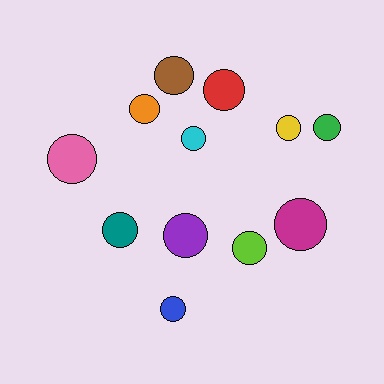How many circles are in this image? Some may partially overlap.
There are 12 circles.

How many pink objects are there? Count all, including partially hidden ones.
There is 1 pink object.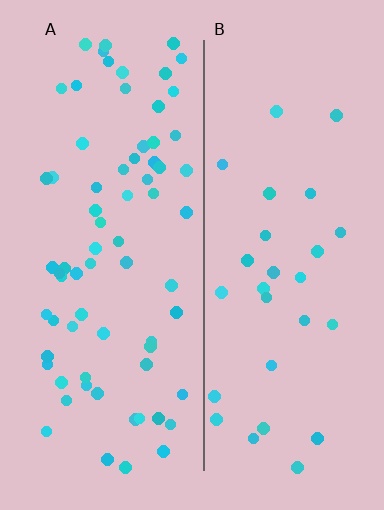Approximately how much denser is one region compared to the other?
Approximately 2.4× — region A over region B.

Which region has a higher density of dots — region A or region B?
A (the left).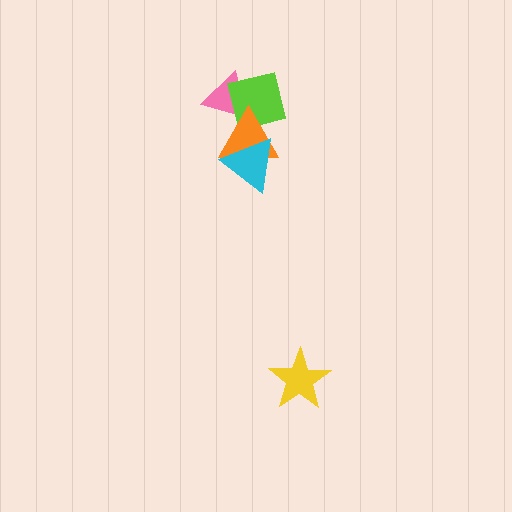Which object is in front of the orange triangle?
The cyan triangle is in front of the orange triangle.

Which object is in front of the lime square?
The orange triangle is in front of the lime square.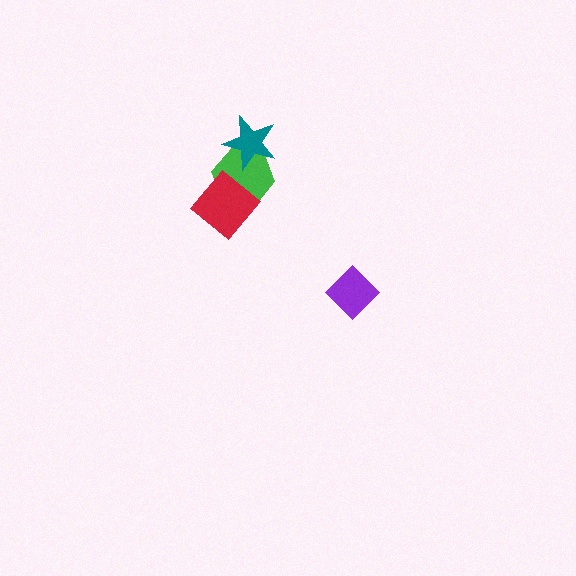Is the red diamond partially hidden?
No, no other shape covers it.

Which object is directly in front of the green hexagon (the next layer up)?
The teal star is directly in front of the green hexagon.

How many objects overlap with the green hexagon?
2 objects overlap with the green hexagon.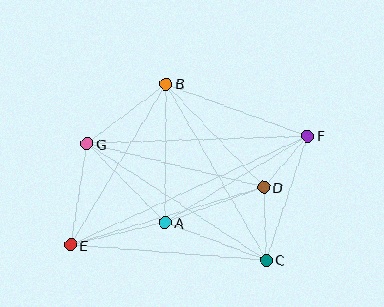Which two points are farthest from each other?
Points E and F are farthest from each other.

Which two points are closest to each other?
Points D and F are closest to each other.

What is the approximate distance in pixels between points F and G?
The distance between F and G is approximately 220 pixels.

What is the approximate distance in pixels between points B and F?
The distance between B and F is approximately 151 pixels.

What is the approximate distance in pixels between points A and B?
The distance between A and B is approximately 139 pixels.